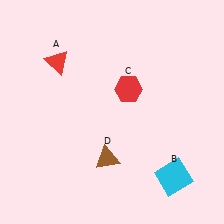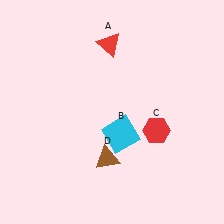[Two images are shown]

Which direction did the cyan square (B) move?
The cyan square (B) moved left.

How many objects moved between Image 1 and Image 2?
3 objects moved between the two images.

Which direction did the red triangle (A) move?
The red triangle (A) moved right.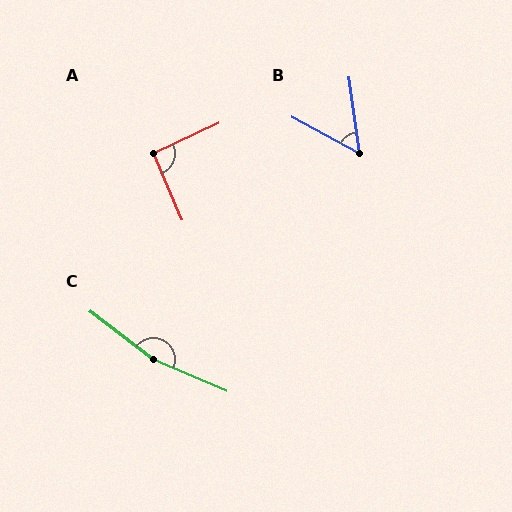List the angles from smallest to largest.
B (54°), A (92°), C (166°).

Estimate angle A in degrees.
Approximately 92 degrees.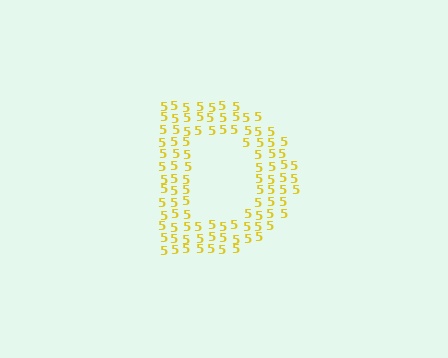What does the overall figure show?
The overall figure shows the letter D.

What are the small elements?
The small elements are digit 5's.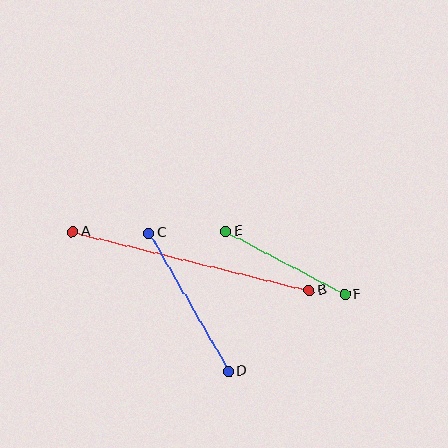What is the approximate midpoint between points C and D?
The midpoint is at approximately (189, 302) pixels.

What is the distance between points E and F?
The distance is approximately 134 pixels.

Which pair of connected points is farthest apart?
Points A and B are farthest apart.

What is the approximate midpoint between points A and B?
The midpoint is at approximately (191, 261) pixels.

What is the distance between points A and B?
The distance is approximately 244 pixels.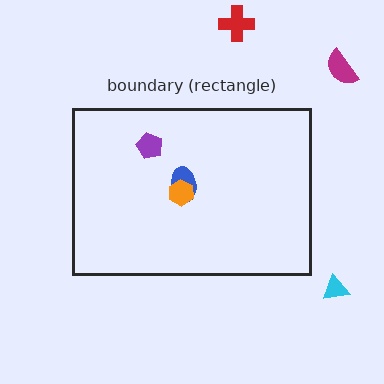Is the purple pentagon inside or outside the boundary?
Inside.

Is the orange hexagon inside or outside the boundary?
Inside.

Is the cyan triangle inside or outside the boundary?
Outside.